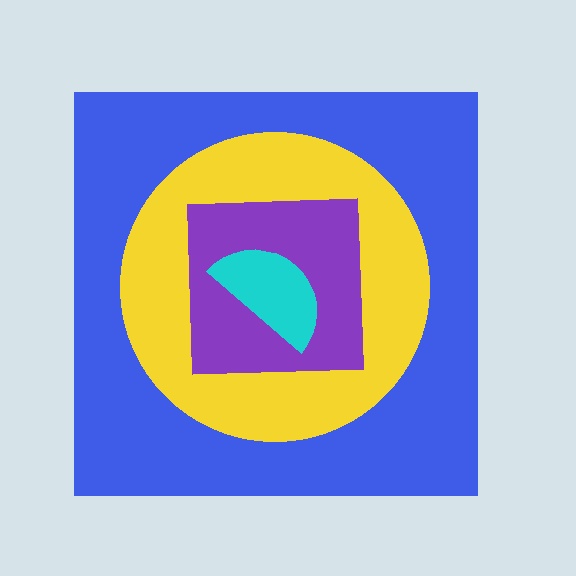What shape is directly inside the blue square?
The yellow circle.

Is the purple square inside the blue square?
Yes.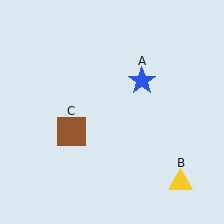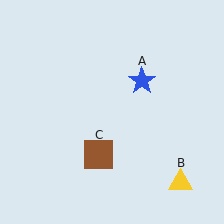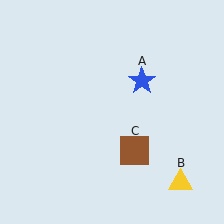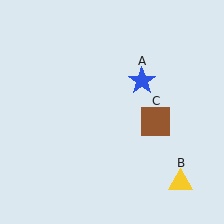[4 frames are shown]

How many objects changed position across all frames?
1 object changed position: brown square (object C).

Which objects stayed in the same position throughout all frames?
Blue star (object A) and yellow triangle (object B) remained stationary.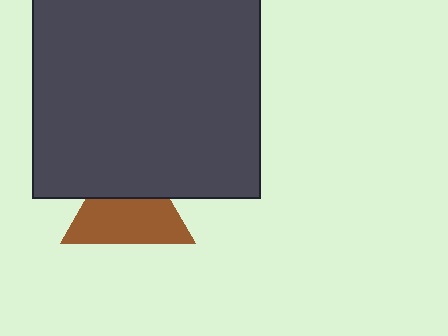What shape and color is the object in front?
The object in front is a dark gray rectangle.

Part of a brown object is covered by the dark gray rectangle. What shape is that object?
It is a triangle.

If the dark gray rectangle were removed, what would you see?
You would see the complete brown triangle.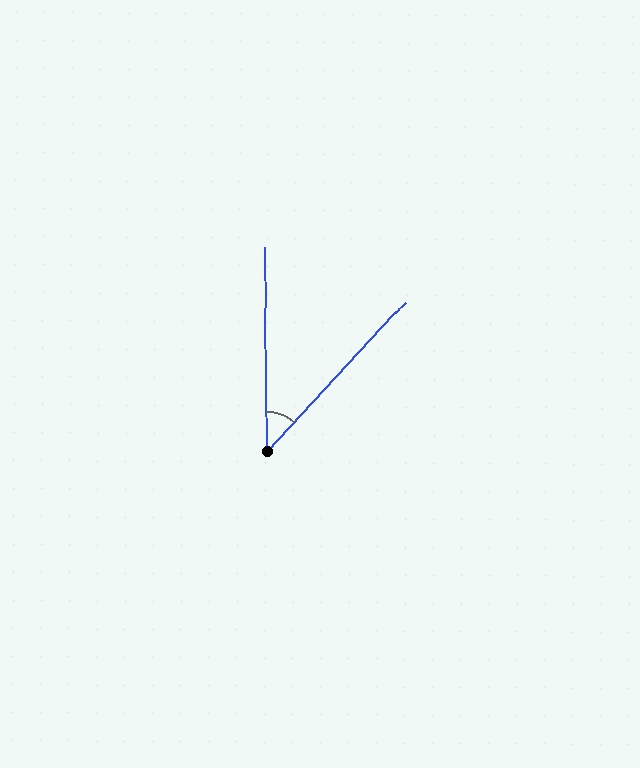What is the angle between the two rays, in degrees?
Approximately 43 degrees.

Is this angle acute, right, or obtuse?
It is acute.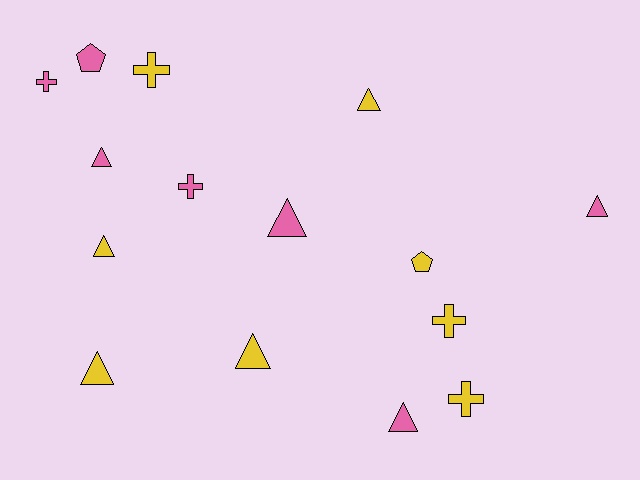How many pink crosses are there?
There are 2 pink crosses.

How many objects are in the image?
There are 15 objects.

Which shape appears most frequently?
Triangle, with 8 objects.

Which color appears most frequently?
Yellow, with 8 objects.